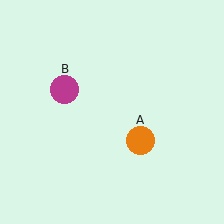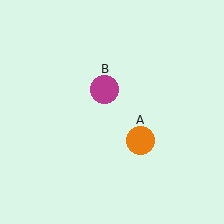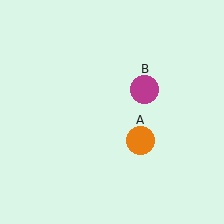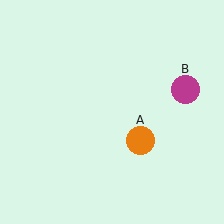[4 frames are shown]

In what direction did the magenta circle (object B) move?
The magenta circle (object B) moved right.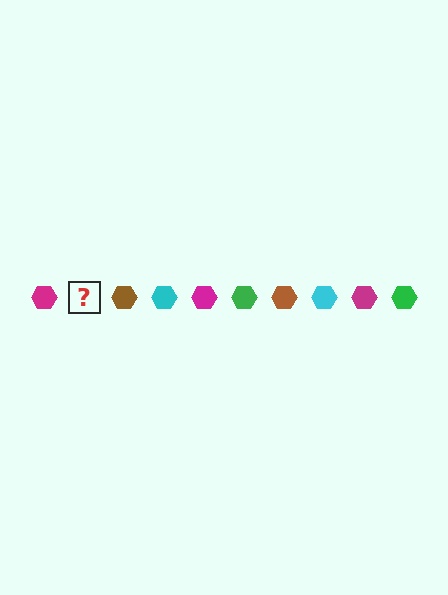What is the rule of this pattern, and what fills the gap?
The rule is that the pattern cycles through magenta, green, brown, cyan hexagons. The gap should be filled with a green hexagon.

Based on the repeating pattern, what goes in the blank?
The blank should be a green hexagon.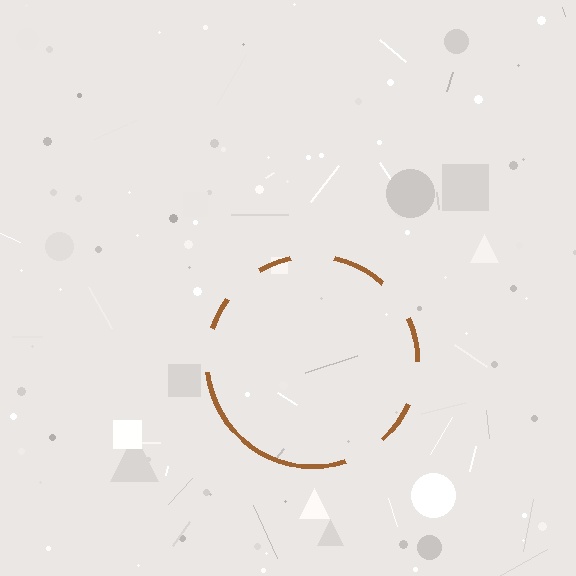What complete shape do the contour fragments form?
The contour fragments form a circle.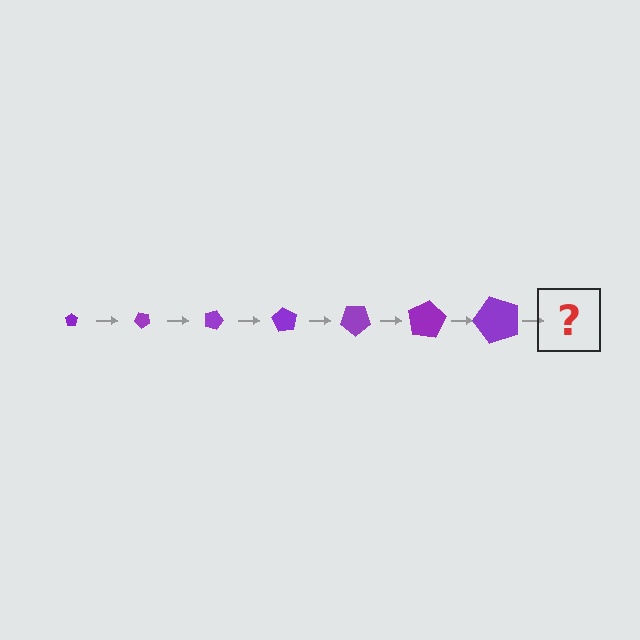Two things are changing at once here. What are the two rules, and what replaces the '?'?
The two rules are that the pentagon grows larger each step and it rotates 45 degrees each step. The '?' should be a pentagon, larger than the previous one and rotated 315 degrees from the start.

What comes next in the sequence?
The next element should be a pentagon, larger than the previous one and rotated 315 degrees from the start.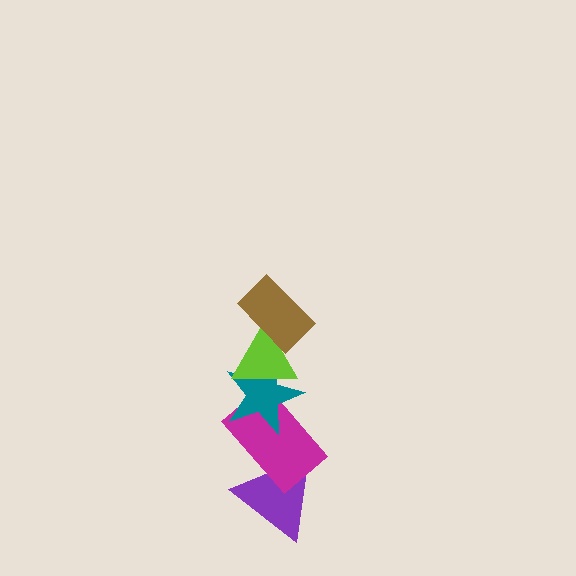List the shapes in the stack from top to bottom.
From top to bottom: the brown rectangle, the lime triangle, the teal star, the magenta rectangle, the purple triangle.